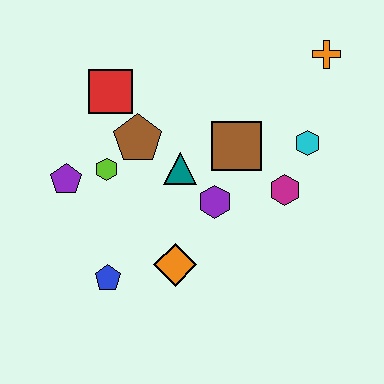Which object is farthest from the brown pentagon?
The orange cross is farthest from the brown pentagon.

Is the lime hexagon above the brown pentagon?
No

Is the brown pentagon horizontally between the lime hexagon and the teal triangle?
Yes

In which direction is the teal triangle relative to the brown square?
The teal triangle is to the left of the brown square.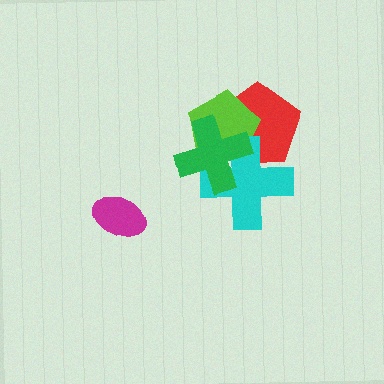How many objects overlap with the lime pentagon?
3 objects overlap with the lime pentagon.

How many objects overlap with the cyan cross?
3 objects overlap with the cyan cross.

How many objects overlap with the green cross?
3 objects overlap with the green cross.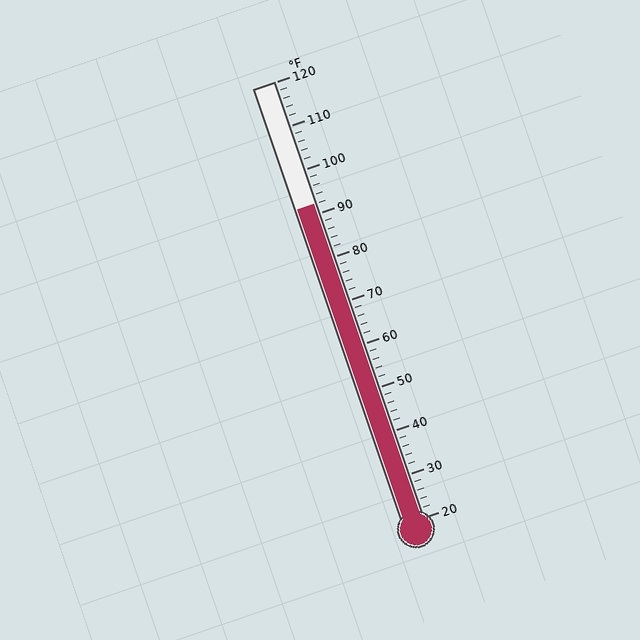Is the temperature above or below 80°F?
The temperature is above 80°F.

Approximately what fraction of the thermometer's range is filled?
The thermometer is filled to approximately 70% of its range.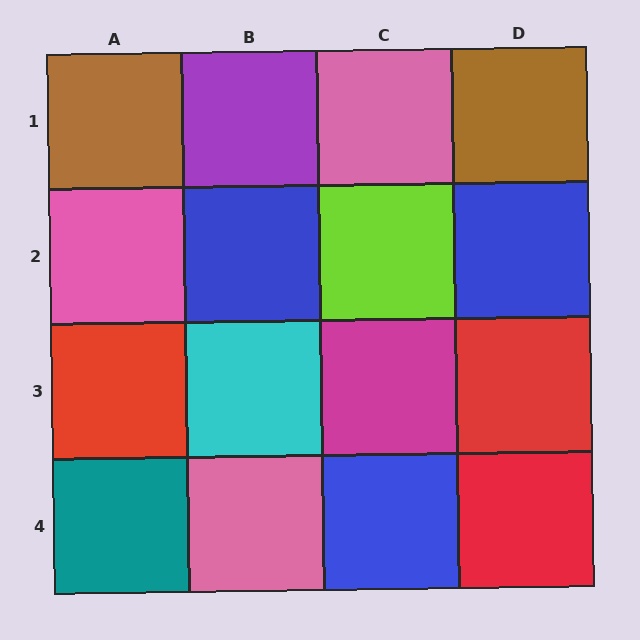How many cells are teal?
1 cell is teal.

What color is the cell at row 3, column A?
Red.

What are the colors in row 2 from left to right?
Pink, blue, lime, blue.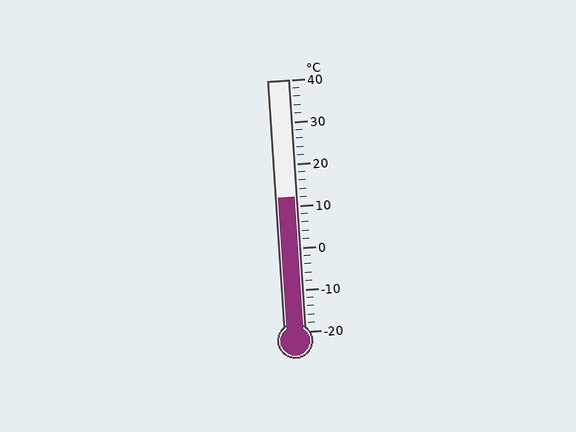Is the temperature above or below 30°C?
The temperature is below 30°C.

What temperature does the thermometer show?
The thermometer shows approximately 12°C.